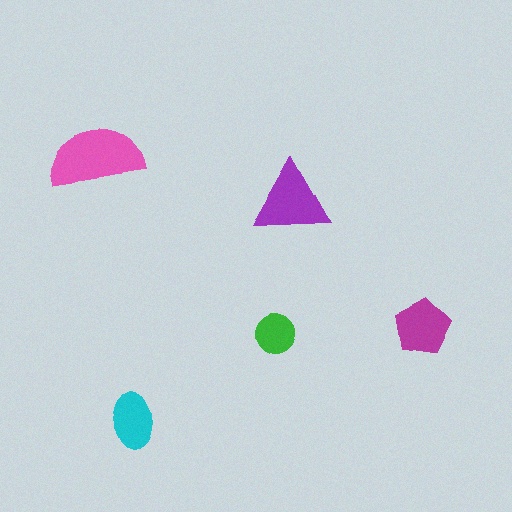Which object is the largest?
The pink semicircle.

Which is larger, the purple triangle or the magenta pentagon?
The purple triangle.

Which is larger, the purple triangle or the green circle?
The purple triangle.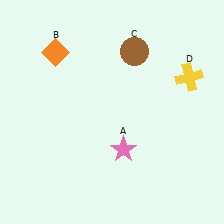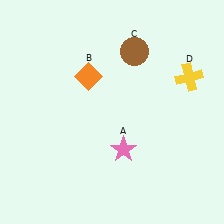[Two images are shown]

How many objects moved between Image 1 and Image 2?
1 object moved between the two images.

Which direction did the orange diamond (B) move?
The orange diamond (B) moved right.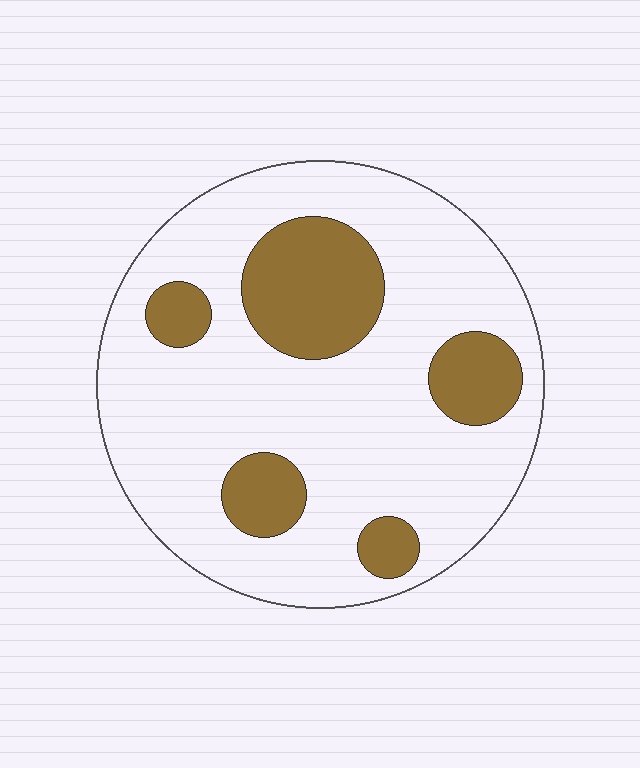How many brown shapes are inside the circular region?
5.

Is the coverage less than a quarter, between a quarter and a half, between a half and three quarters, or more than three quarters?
Less than a quarter.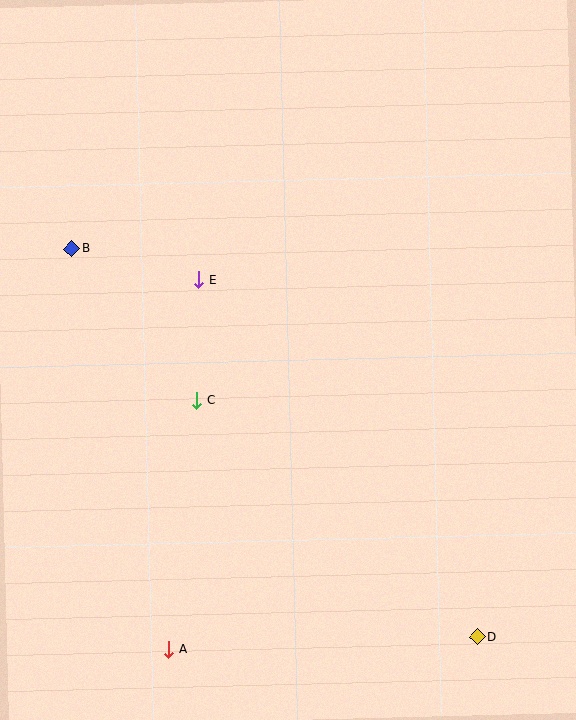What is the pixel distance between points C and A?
The distance between C and A is 251 pixels.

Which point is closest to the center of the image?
Point C at (197, 400) is closest to the center.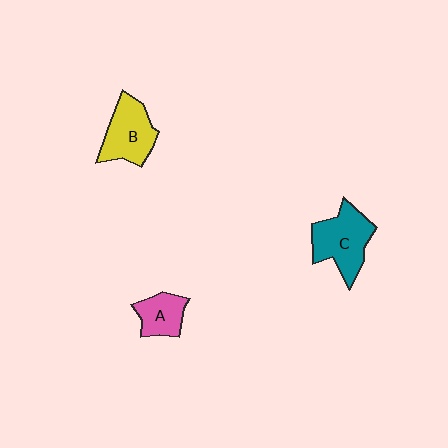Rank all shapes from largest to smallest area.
From largest to smallest: C (teal), B (yellow), A (pink).